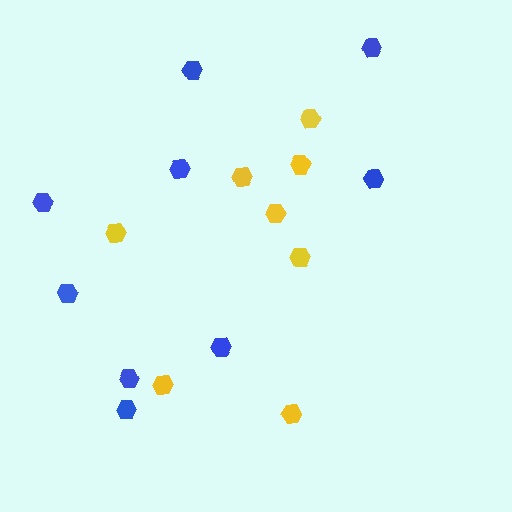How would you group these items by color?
There are 2 groups: one group of yellow hexagons (8) and one group of blue hexagons (9).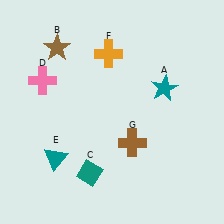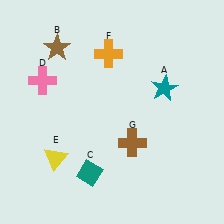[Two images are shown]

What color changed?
The triangle (E) changed from teal in Image 1 to yellow in Image 2.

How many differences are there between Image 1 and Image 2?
There is 1 difference between the two images.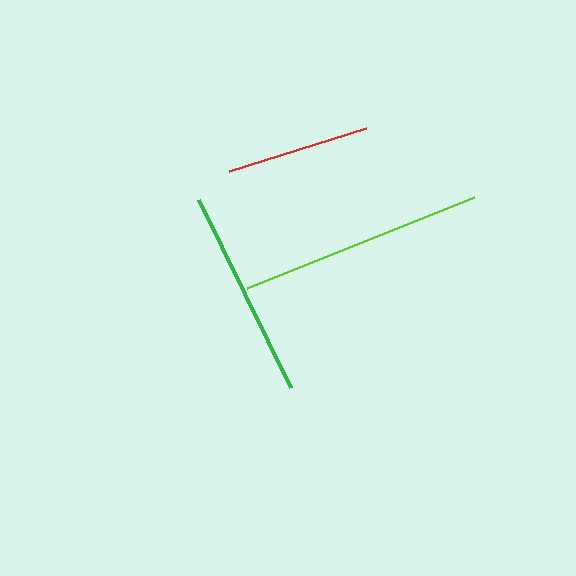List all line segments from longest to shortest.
From longest to shortest: lime, green, red.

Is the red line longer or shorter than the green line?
The green line is longer than the red line.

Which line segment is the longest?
The lime line is the longest at approximately 244 pixels.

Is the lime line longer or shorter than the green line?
The lime line is longer than the green line.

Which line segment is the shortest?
The red line is the shortest at approximately 143 pixels.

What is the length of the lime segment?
The lime segment is approximately 244 pixels long.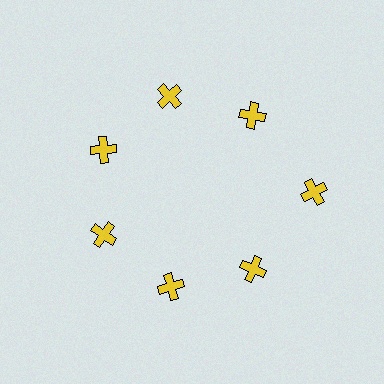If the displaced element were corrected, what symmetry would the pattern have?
It would have 7-fold rotational symmetry — the pattern would map onto itself every 51 degrees.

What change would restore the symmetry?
The symmetry would be restored by moving it inward, back onto the ring so that all 7 crosses sit at equal angles and equal distance from the center.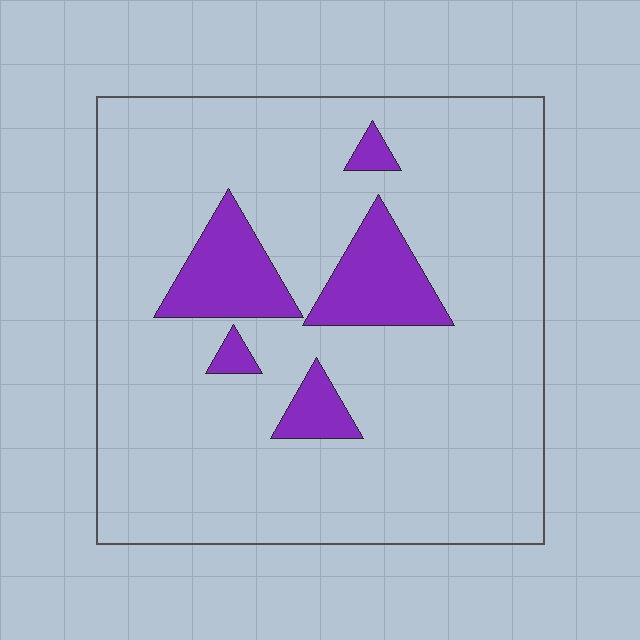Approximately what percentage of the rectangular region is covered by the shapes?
Approximately 15%.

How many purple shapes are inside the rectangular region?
5.